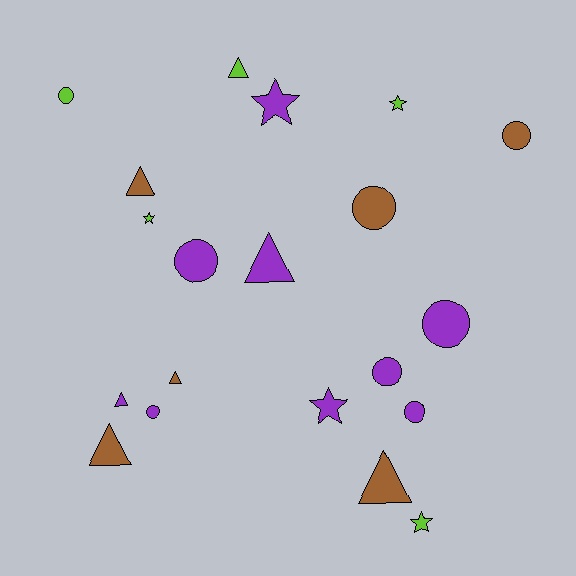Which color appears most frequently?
Purple, with 9 objects.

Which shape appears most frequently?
Circle, with 8 objects.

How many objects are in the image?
There are 20 objects.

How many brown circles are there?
There are 2 brown circles.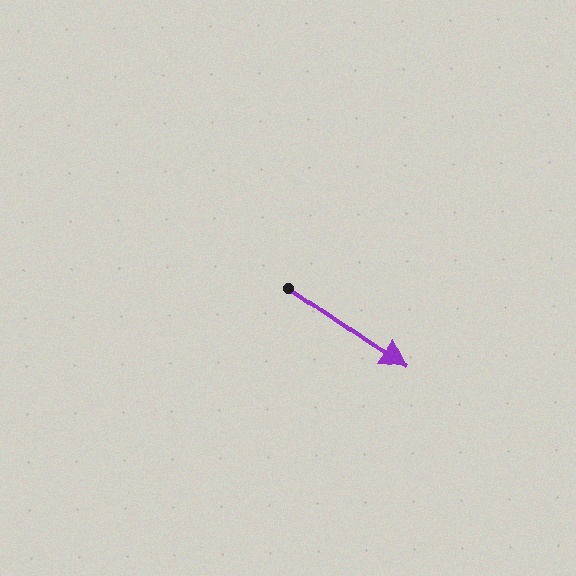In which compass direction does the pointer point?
Southeast.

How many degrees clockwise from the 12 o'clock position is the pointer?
Approximately 125 degrees.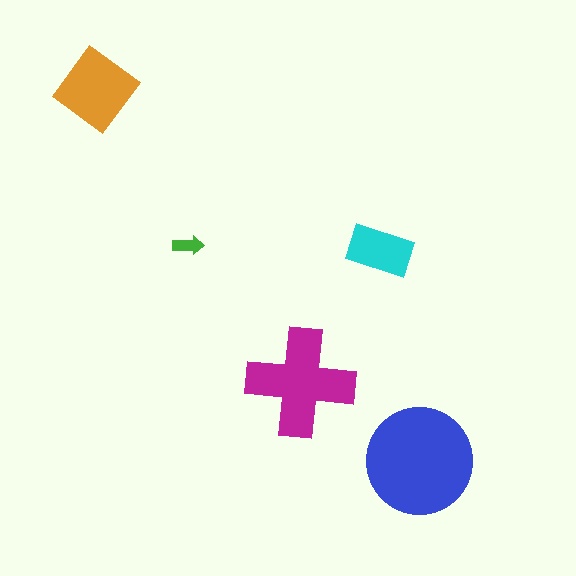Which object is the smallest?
The green arrow.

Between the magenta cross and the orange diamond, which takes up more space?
The magenta cross.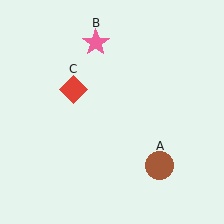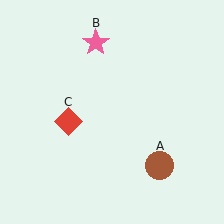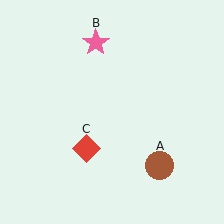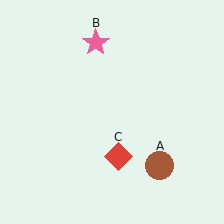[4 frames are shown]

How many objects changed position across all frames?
1 object changed position: red diamond (object C).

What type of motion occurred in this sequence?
The red diamond (object C) rotated counterclockwise around the center of the scene.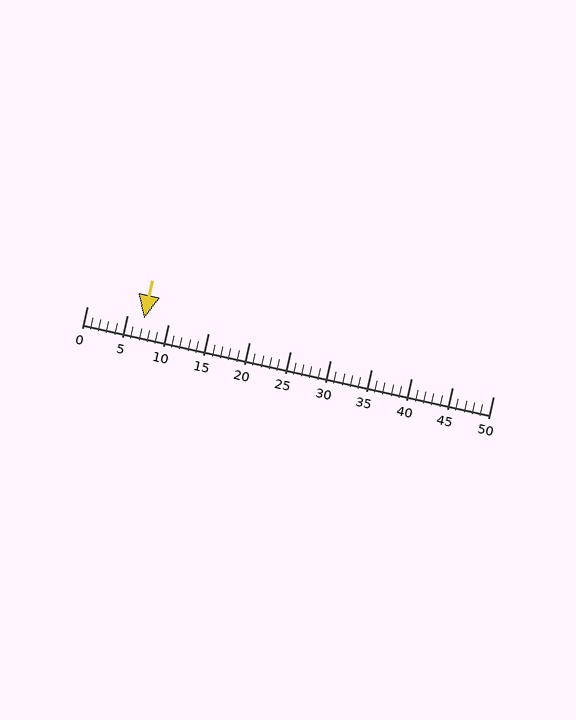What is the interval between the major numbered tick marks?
The major tick marks are spaced 5 units apart.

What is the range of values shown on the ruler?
The ruler shows values from 0 to 50.